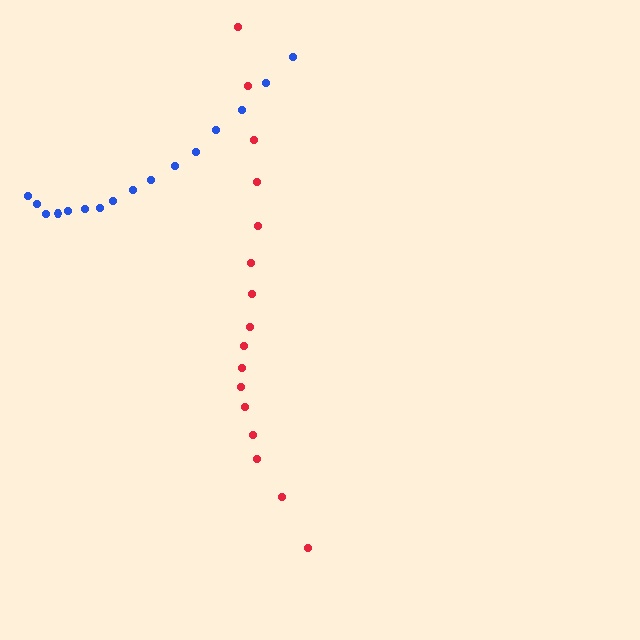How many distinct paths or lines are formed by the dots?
There are 2 distinct paths.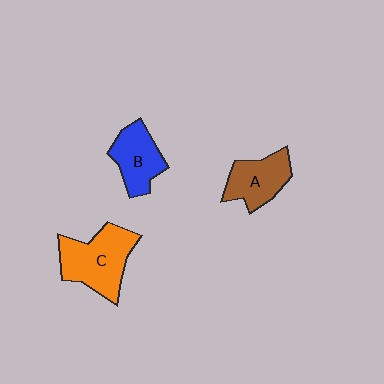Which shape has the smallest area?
Shape B (blue).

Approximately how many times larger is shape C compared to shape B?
Approximately 1.4 times.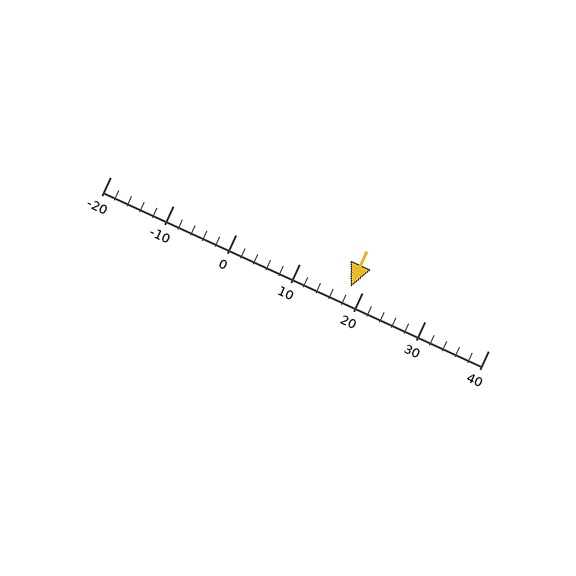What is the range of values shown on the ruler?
The ruler shows values from -20 to 40.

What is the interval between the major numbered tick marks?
The major tick marks are spaced 10 units apart.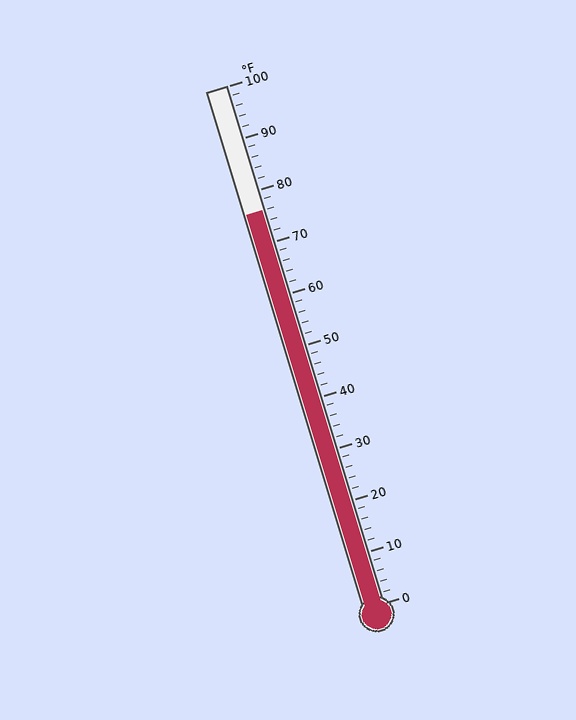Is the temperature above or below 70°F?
The temperature is above 70°F.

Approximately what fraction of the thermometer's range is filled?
The thermometer is filled to approximately 75% of its range.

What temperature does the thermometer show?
The thermometer shows approximately 76°F.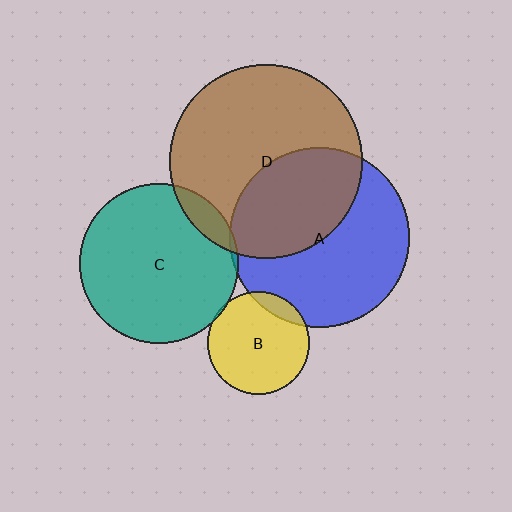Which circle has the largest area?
Circle D (brown).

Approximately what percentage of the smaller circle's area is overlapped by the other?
Approximately 5%.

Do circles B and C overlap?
Yes.